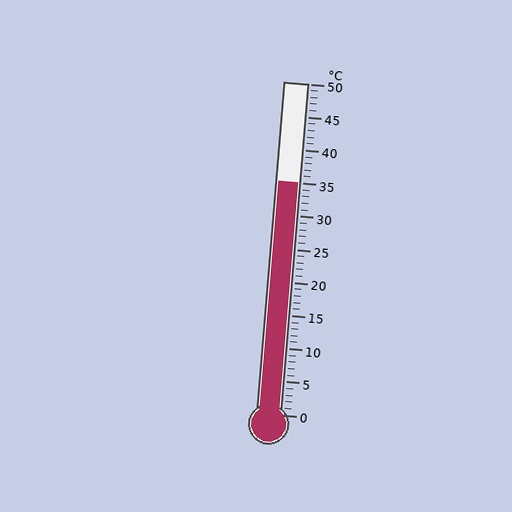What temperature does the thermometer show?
The thermometer shows approximately 35°C.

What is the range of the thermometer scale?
The thermometer scale ranges from 0°C to 50°C.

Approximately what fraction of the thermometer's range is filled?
The thermometer is filled to approximately 70% of its range.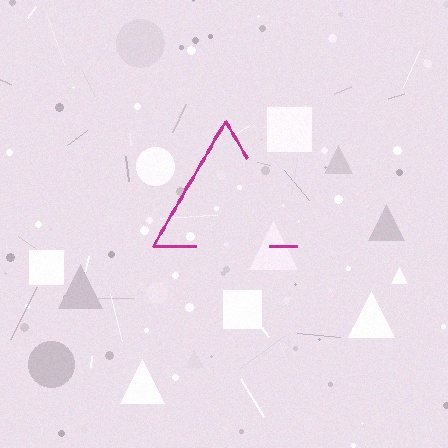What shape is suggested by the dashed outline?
The dashed outline suggests a triangle.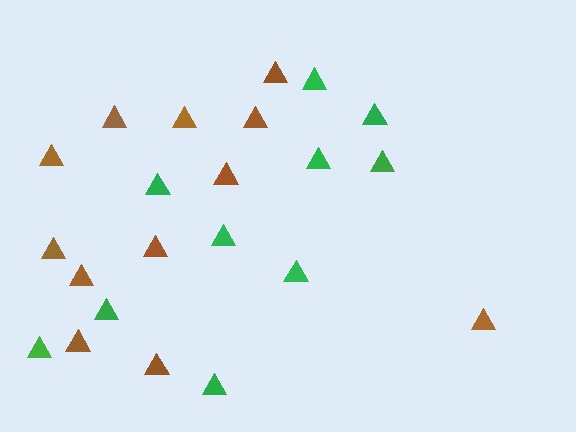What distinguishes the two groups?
There are 2 groups: one group of green triangles (10) and one group of brown triangles (12).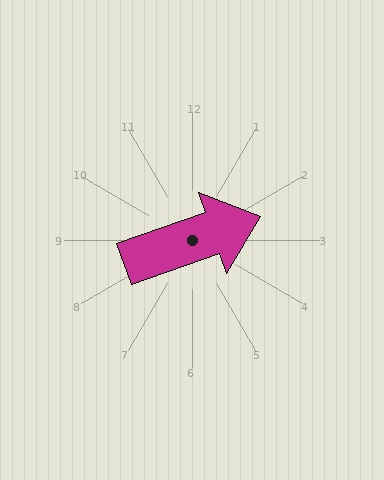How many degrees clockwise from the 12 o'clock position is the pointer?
Approximately 71 degrees.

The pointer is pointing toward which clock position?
Roughly 2 o'clock.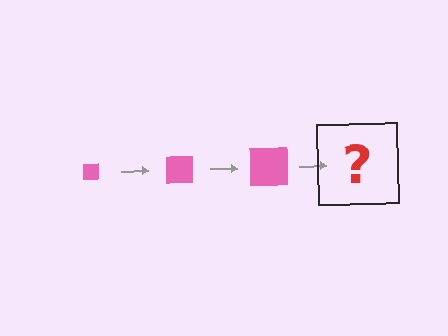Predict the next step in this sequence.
The next step is a pink square, larger than the previous one.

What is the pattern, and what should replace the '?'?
The pattern is that the square gets progressively larger each step. The '?' should be a pink square, larger than the previous one.